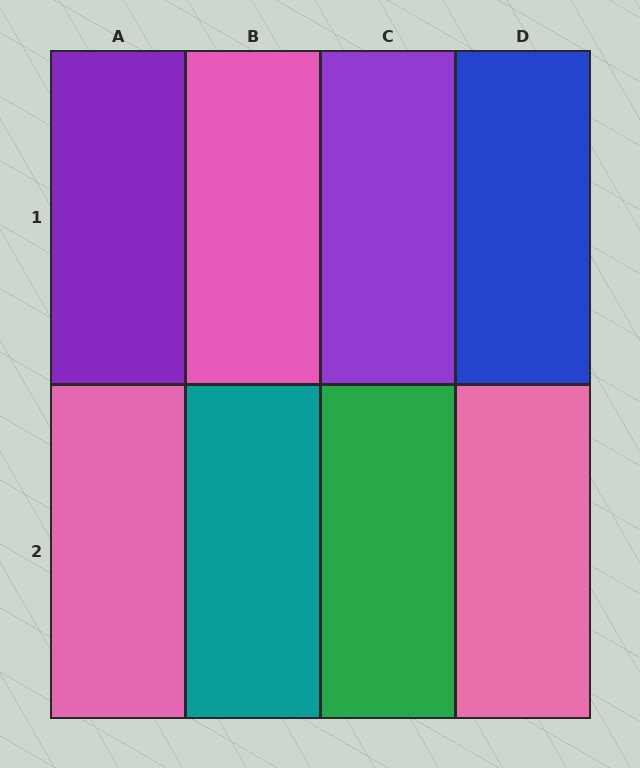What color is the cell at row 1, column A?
Purple.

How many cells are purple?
2 cells are purple.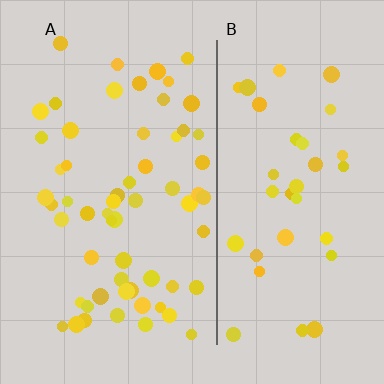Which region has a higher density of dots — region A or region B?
A (the left).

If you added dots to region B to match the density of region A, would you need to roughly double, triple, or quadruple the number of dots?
Approximately double.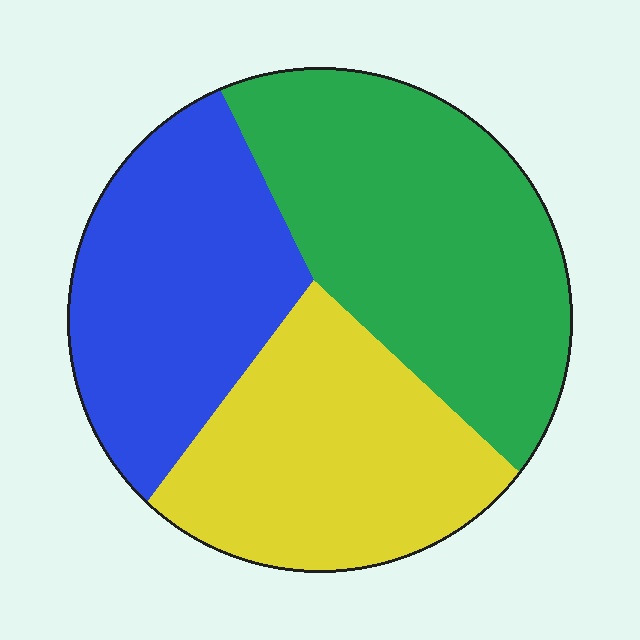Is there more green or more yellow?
Green.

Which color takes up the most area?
Green, at roughly 40%.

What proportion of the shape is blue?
Blue takes up about one third (1/3) of the shape.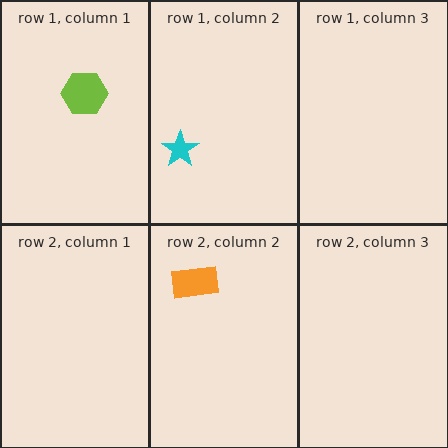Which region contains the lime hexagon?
The row 1, column 1 region.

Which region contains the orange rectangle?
The row 2, column 2 region.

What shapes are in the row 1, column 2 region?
The cyan star.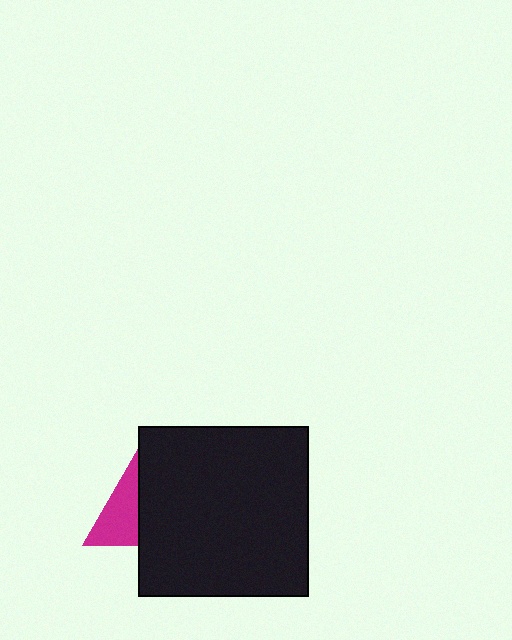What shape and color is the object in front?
The object in front is a black square.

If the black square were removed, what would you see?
You would see the complete magenta triangle.